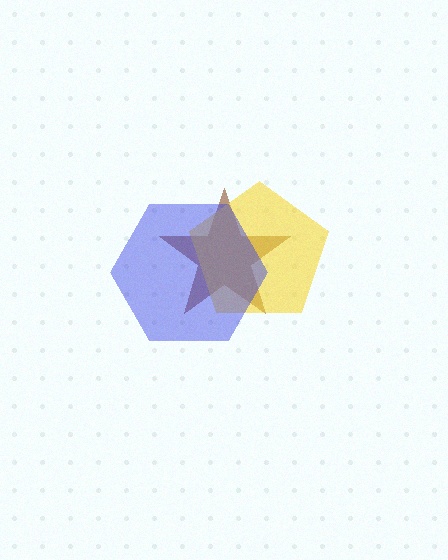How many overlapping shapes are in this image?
There are 3 overlapping shapes in the image.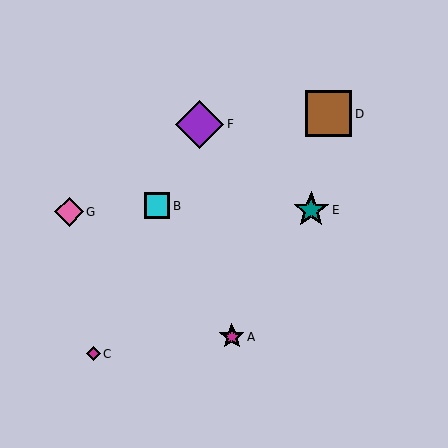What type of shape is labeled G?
Shape G is a pink diamond.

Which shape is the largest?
The purple diamond (labeled F) is the largest.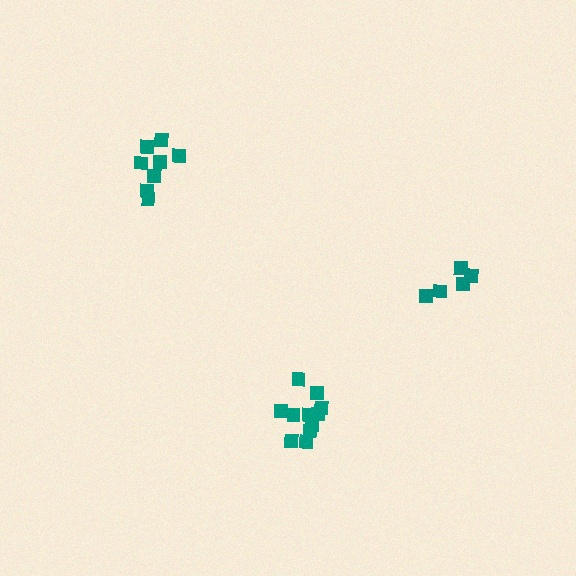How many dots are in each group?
Group 1: 8 dots, Group 2: 11 dots, Group 3: 5 dots (24 total).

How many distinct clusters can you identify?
There are 3 distinct clusters.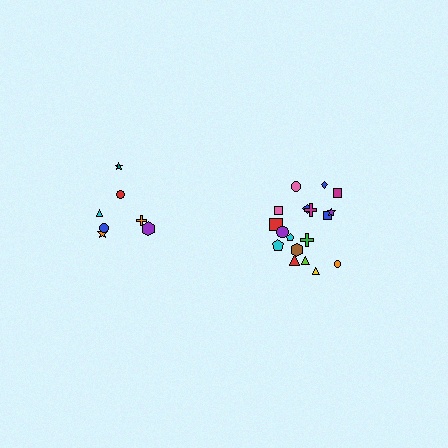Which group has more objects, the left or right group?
The right group.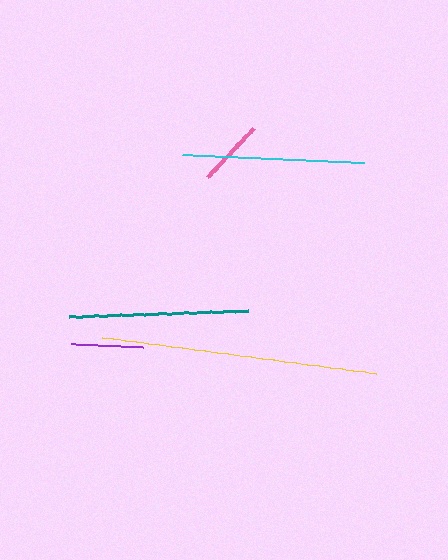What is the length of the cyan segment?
The cyan segment is approximately 182 pixels long.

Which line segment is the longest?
The yellow line is the longest at approximately 276 pixels.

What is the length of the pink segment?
The pink segment is approximately 67 pixels long.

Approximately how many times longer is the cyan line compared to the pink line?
The cyan line is approximately 2.7 times the length of the pink line.